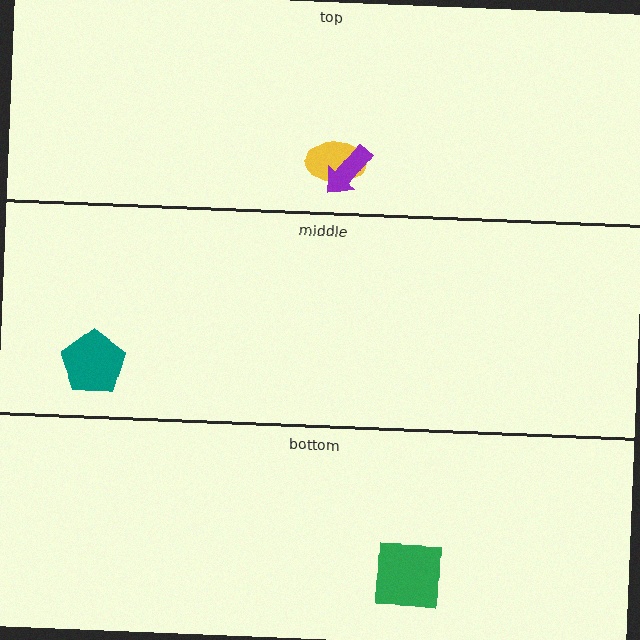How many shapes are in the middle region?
1.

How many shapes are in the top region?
2.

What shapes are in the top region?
The yellow ellipse, the purple arrow.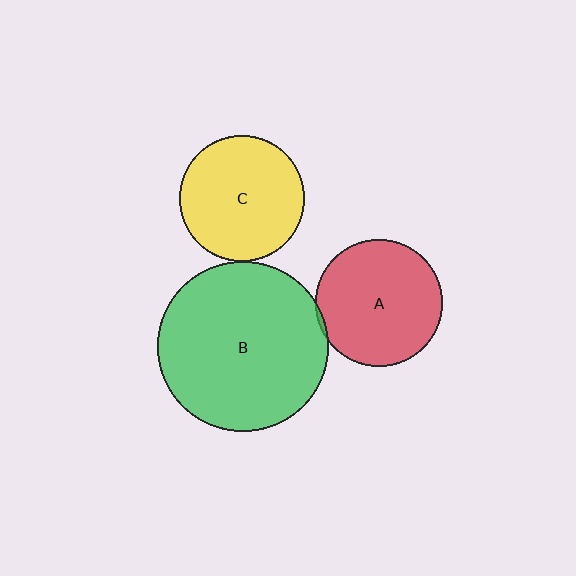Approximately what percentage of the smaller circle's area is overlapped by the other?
Approximately 5%.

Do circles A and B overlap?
Yes.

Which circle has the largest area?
Circle B (green).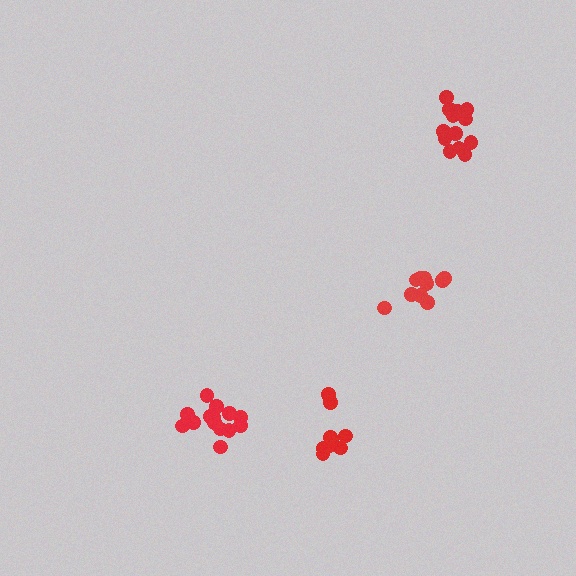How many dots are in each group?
Group 1: 15 dots, Group 2: 10 dots, Group 3: 14 dots, Group 4: 9 dots (48 total).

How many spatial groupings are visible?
There are 4 spatial groupings.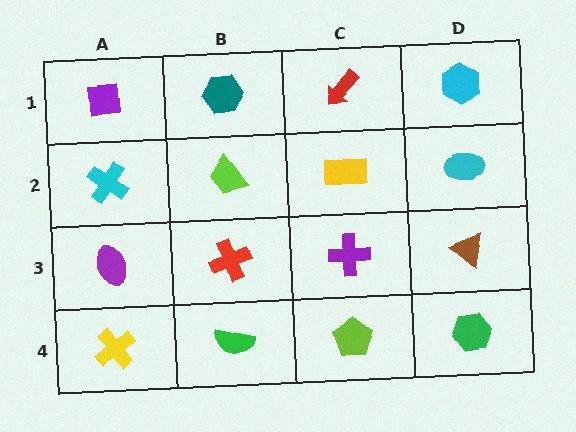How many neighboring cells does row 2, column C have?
4.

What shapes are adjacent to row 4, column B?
A red cross (row 3, column B), a yellow cross (row 4, column A), a lime pentagon (row 4, column C).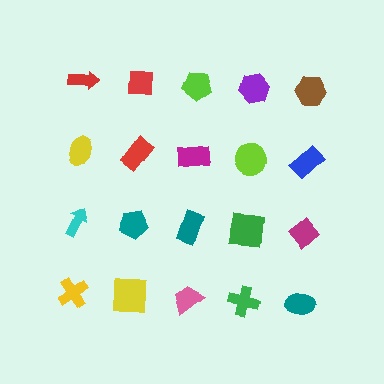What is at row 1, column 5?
A brown hexagon.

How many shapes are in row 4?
5 shapes.